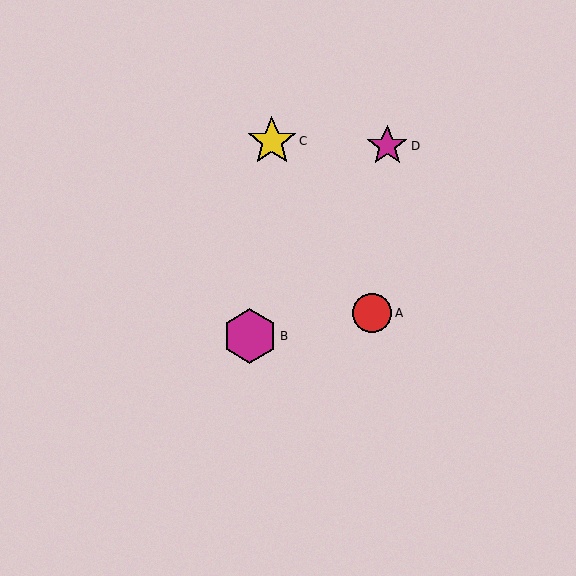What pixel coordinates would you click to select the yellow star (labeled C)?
Click at (272, 141) to select the yellow star C.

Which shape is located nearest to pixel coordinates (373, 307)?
The red circle (labeled A) at (372, 313) is nearest to that location.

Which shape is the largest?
The magenta hexagon (labeled B) is the largest.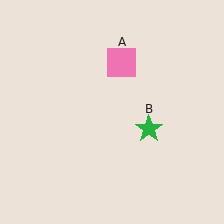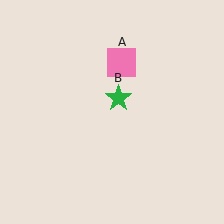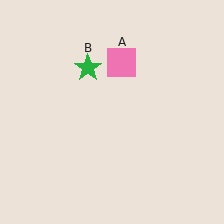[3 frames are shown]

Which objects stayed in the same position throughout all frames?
Pink square (object A) remained stationary.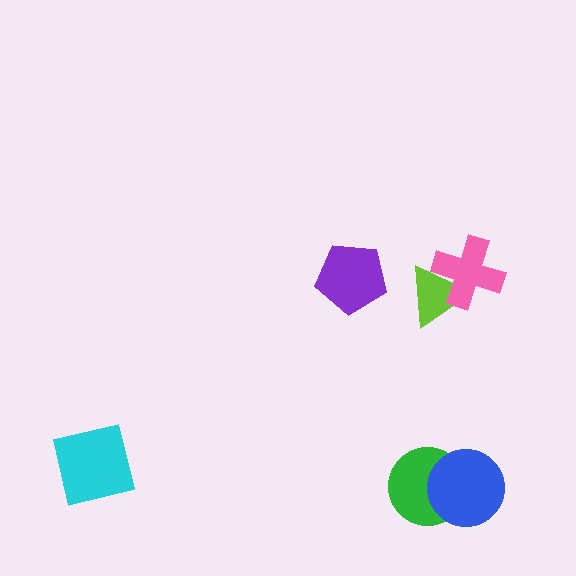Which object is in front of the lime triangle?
The pink cross is in front of the lime triangle.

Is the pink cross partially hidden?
No, no other shape covers it.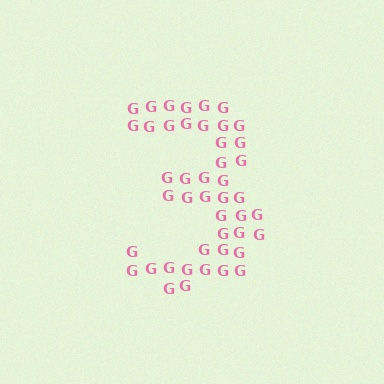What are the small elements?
The small elements are letter G's.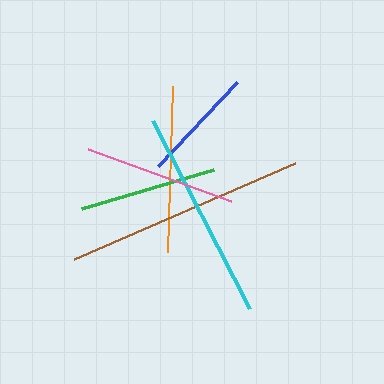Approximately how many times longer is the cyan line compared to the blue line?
The cyan line is approximately 1.8 times the length of the blue line.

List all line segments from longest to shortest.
From longest to shortest: brown, cyan, orange, pink, green, blue.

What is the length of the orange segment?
The orange segment is approximately 166 pixels long.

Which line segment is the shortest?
The blue line is the shortest at approximately 115 pixels.